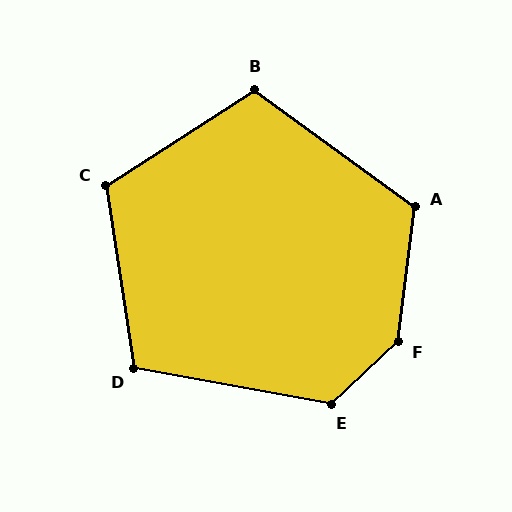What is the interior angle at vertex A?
Approximately 119 degrees (obtuse).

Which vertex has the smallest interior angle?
D, at approximately 109 degrees.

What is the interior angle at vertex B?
Approximately 111 degrees (obtuse).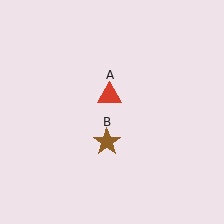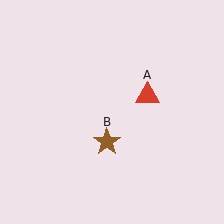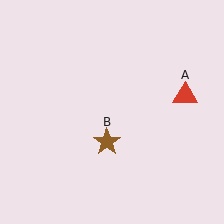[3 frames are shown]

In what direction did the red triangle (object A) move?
The red triangle (object A) moved right.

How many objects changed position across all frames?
1 object changed position: red triangle (object A).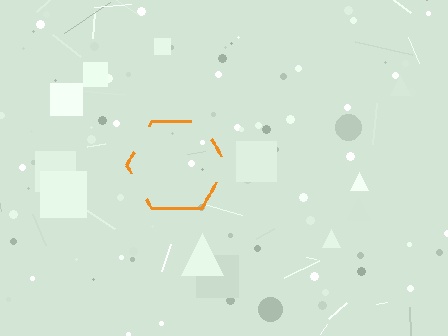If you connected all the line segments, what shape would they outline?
They would outline a hexagon.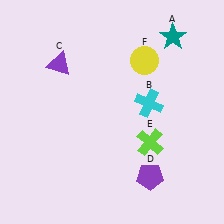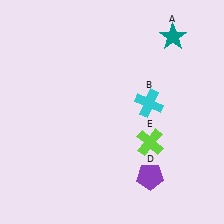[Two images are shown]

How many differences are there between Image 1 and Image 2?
There are 2 differences between the two images.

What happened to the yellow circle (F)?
The yellow circle (F) was removed in Image 2. It was in the top-right area of Image 1.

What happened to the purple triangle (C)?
The purple triangle (C) was removed in Image 2. It was in the top-left area of Image 1.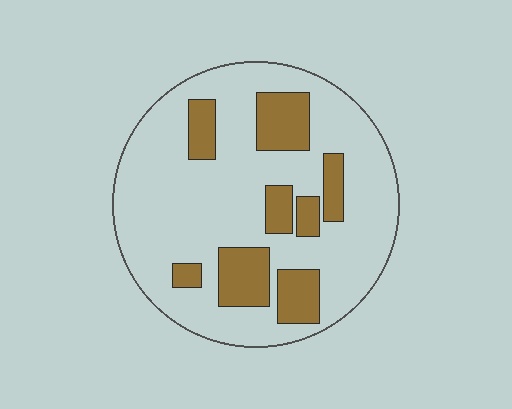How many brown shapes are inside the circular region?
8.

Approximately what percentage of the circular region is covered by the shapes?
Approximately 25%.